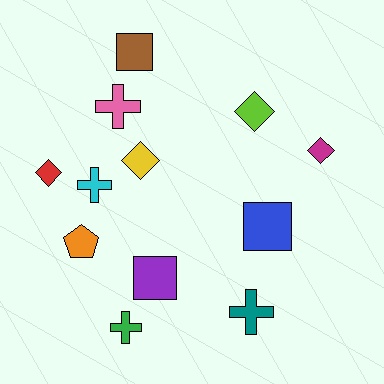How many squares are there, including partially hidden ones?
There are 3 squares.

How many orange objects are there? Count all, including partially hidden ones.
There is 1 orange object.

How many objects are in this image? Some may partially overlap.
There are 12 objects.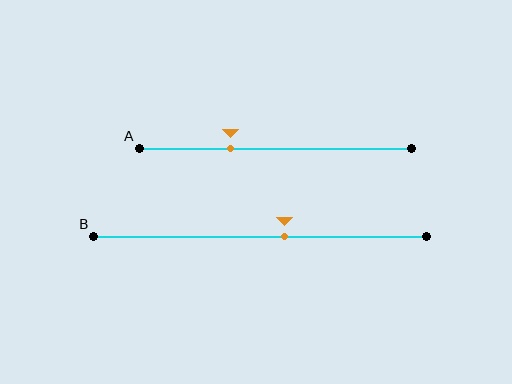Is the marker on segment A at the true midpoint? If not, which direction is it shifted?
No, the marker on segment A is shifted to the left by about 16% of the segment length.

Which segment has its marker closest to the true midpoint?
Segment B has its marker closest to the true midpoint.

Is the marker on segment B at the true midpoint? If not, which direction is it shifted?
No, the marker on segment B is shifted to the right by about 8% of the segment length.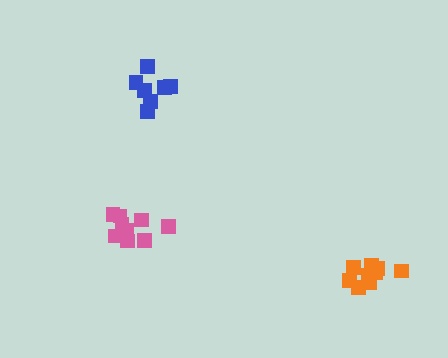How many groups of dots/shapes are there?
There are 3 groups.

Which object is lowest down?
The orange cluster is bottommost.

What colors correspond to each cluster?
The clusters are colored: orange, pink, blue.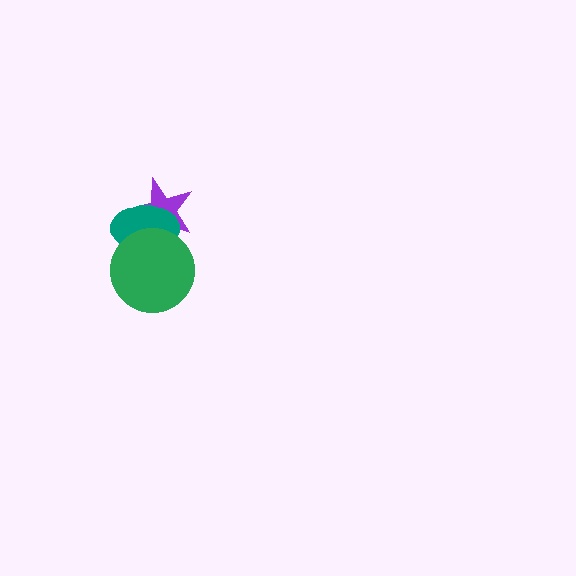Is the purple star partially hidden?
Yes, it is partially covered by another shape.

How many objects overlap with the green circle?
2 objects overlap with the green circle.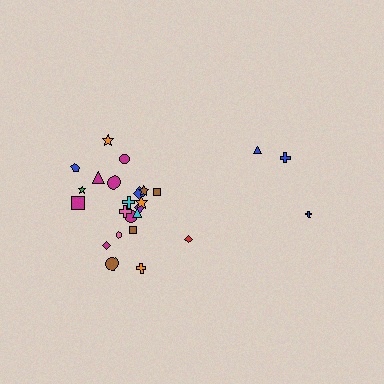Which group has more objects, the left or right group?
The left group.